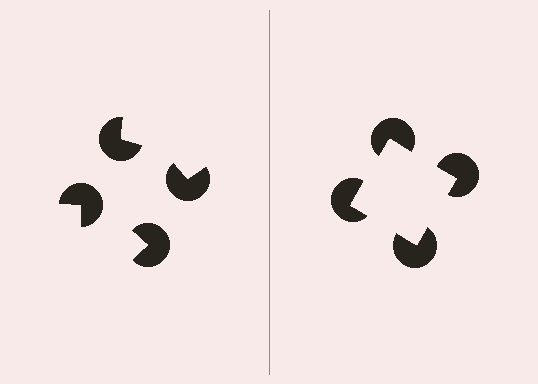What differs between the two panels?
The pac-man discs are positioned identically on both sides; only the wedge orientations differ. On the right they align to a square; on the left they are misaligned.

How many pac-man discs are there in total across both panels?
8 — 4 on each side.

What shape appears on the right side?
An illusory square.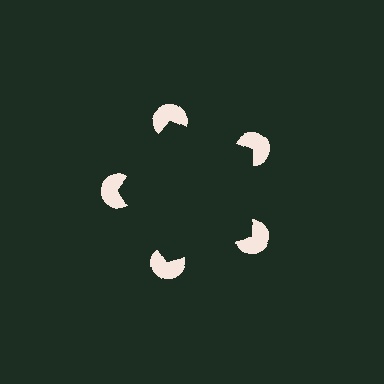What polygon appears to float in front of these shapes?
An illusory pentagon — its edges are inferred from the aligned wedge cuts in the pac-man discs, not physically drawn.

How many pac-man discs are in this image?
There are 5 — one at each vertex of the illusory pentagon.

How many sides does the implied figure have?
5 sides.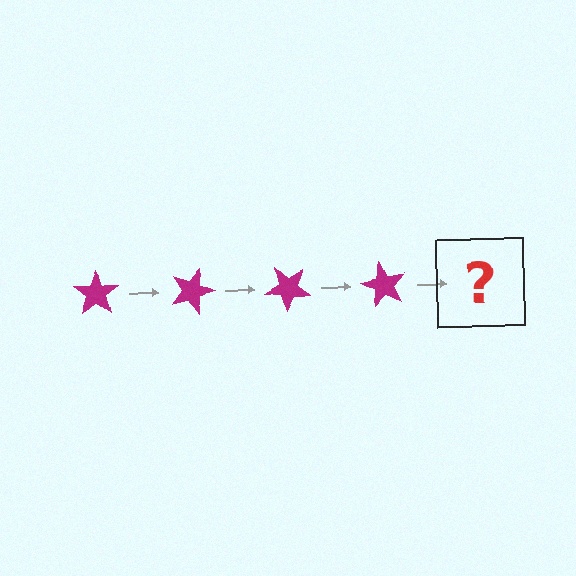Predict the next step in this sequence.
The next step is a magenta star rotated 80 degrees.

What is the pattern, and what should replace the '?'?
The pattern is that the star rotates 20 degrees each step. The '?' should be a magenta star rotated 80 degrees.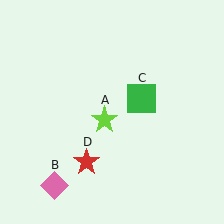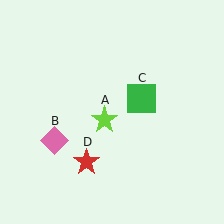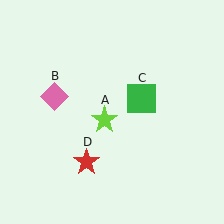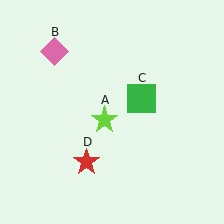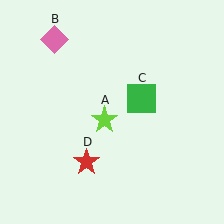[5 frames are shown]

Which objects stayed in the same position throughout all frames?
Lime star (object A) and green square (object C) and red star (object D) remained stationary.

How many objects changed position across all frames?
1 object changed position: pink diamond (object B).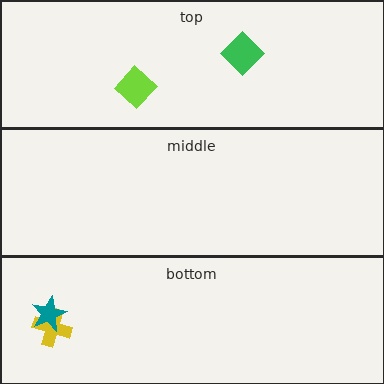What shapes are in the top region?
The lime diamond, the green diamond.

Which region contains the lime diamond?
The top region.